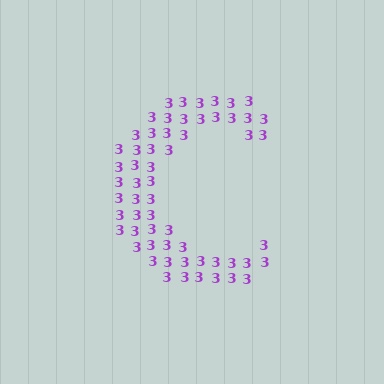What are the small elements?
The small elements are digit 3's.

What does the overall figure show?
The overall figure shows the letter C.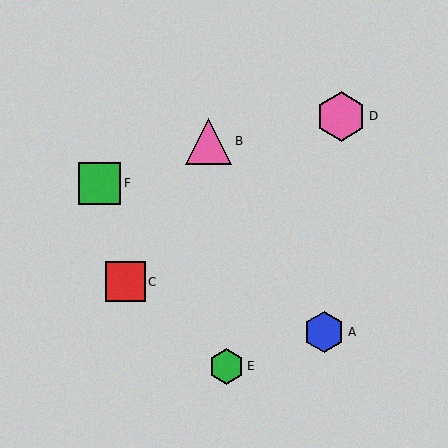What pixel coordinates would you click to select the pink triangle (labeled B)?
Click at (209, 141) to select the pink triangle B.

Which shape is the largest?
The pink hexagon (labeled D) is the largest.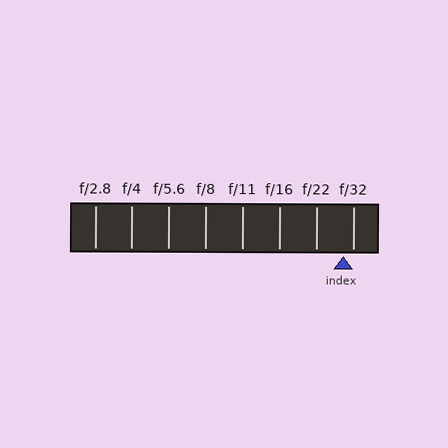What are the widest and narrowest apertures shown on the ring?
The widest aperture shown is f/2.8 and the narrowest is f/32.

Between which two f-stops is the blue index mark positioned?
The index mark is between f/22 and f/32.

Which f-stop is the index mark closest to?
The index mark is closest to f/32.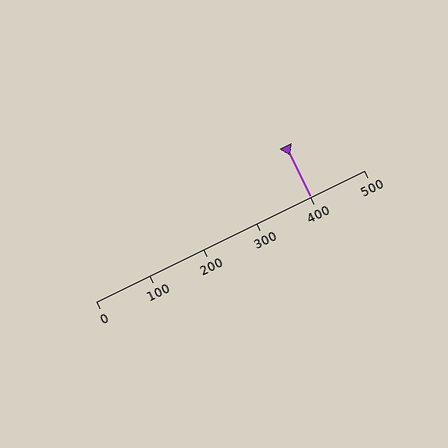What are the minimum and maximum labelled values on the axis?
The axis runs from 0 to 500.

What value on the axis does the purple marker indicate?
The marker indicates approximately 400.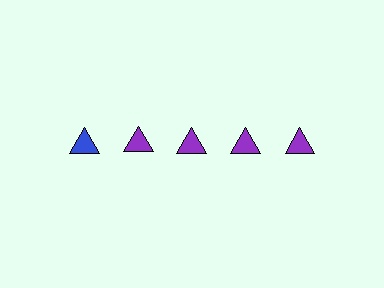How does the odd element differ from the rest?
It has a different color: blue instead of purple.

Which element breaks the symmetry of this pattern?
The blue triangle in the top row, leftmost column breaks the symmetry. All other shapes are purple triangles.